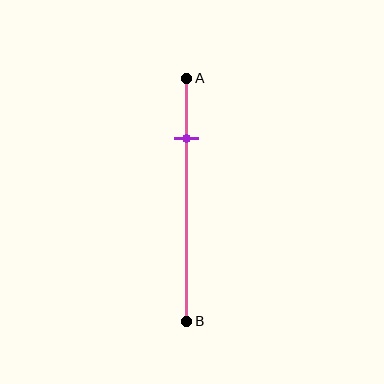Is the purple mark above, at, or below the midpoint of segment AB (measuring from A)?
The purple mark is above the midpoint of segment AB.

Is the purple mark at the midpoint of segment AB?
No, the mark is at about 25% from A, not at the 50% midpoint.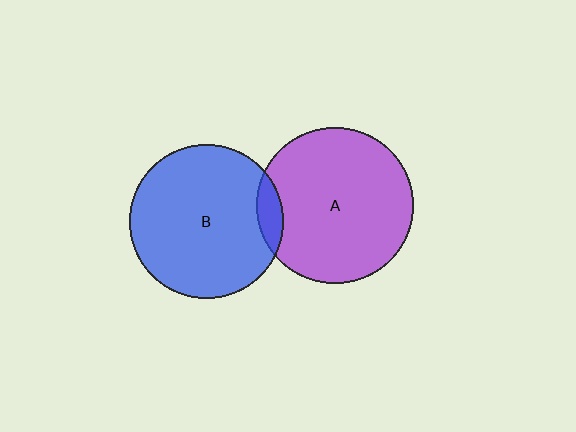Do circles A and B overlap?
Yes.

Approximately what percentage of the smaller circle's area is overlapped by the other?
Approximately 10%.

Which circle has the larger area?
Circle A (purple).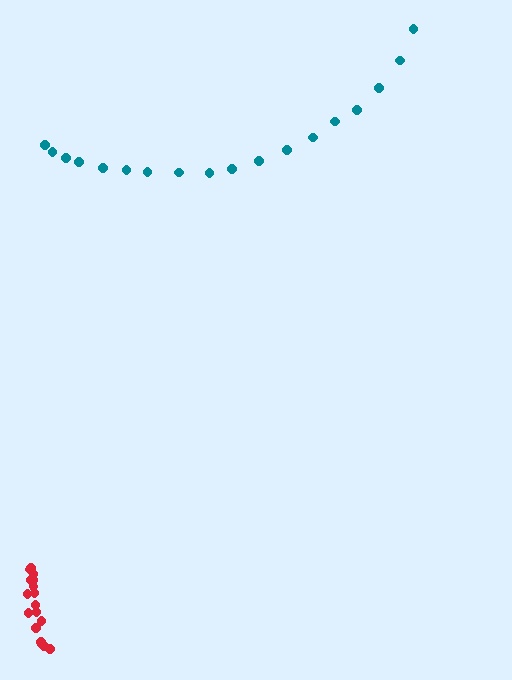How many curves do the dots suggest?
There are 2 distinct paths.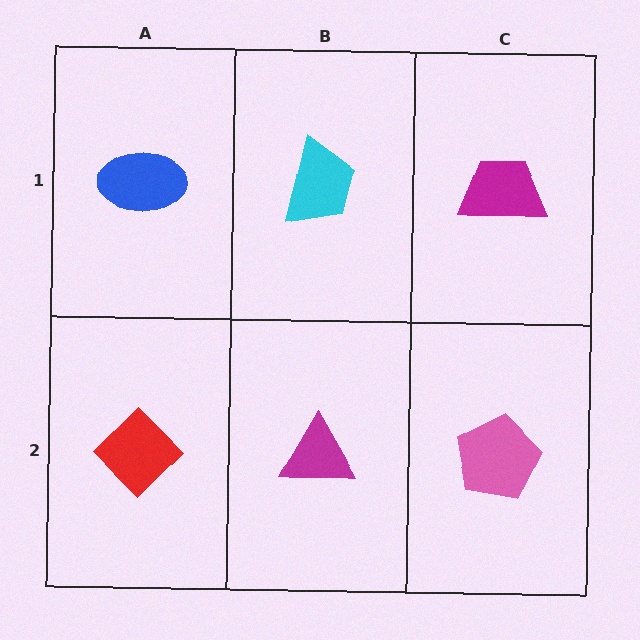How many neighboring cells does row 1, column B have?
3.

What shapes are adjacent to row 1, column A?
A red diamond (row 2, column A), a cyan trapezoid (row 1, column B).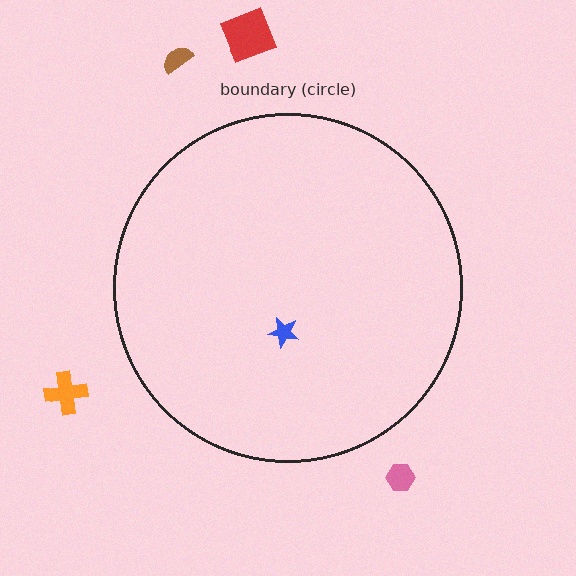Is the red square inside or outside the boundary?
Outside.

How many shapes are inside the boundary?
1 inside, 4 outside.